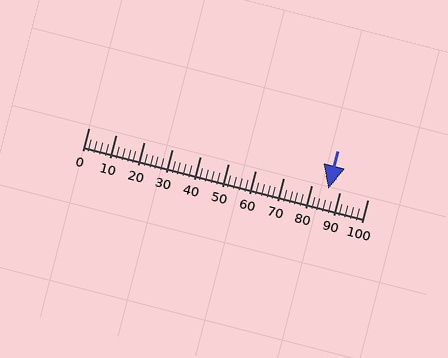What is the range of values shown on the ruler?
The ruler shows values from 0 to 100.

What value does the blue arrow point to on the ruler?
The blue arrow points to approximately 86.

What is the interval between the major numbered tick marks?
The major tick marks are spaced 10 units apart.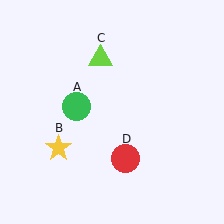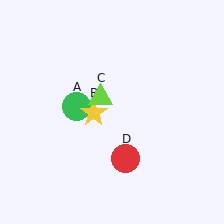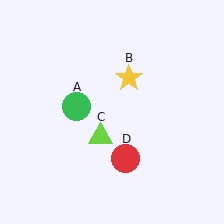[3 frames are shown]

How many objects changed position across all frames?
2 objects changed position: yellow star (object B), lime triangle (object C).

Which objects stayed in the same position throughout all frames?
Green circle (object A) and red circle (object D) remained stationary.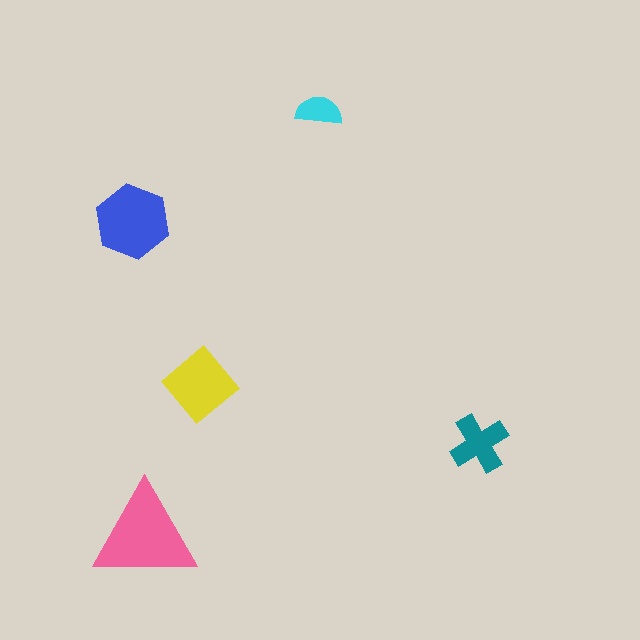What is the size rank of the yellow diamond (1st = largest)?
3rd.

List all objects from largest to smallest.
The pink triangle, the blue hexagon, the yellow diamond, the teal cross, the cyan semicircle.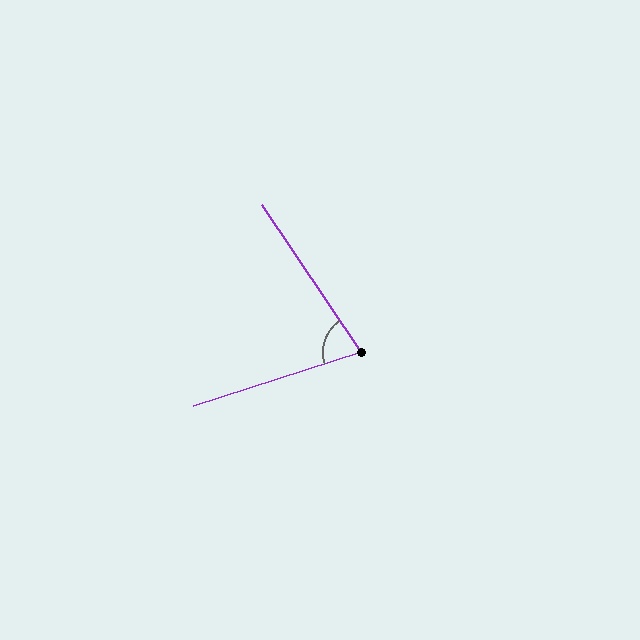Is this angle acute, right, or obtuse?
It is acute.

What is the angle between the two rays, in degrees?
Approximately 74 degrees.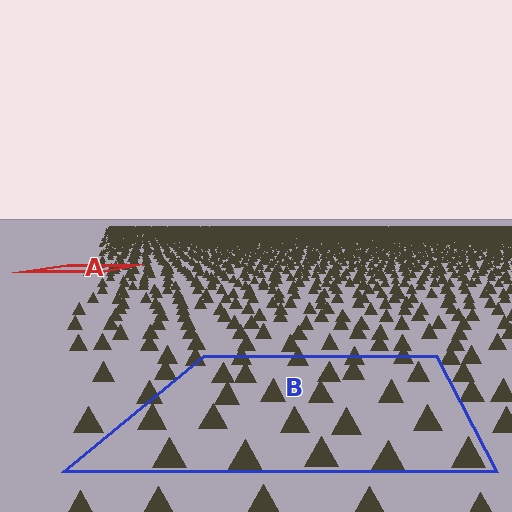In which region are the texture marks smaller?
The texture marks are smaller in region A, because it is farther away.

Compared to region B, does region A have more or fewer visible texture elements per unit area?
Region A has more texture elements per unit area — they are packed more densely because it is farther away.